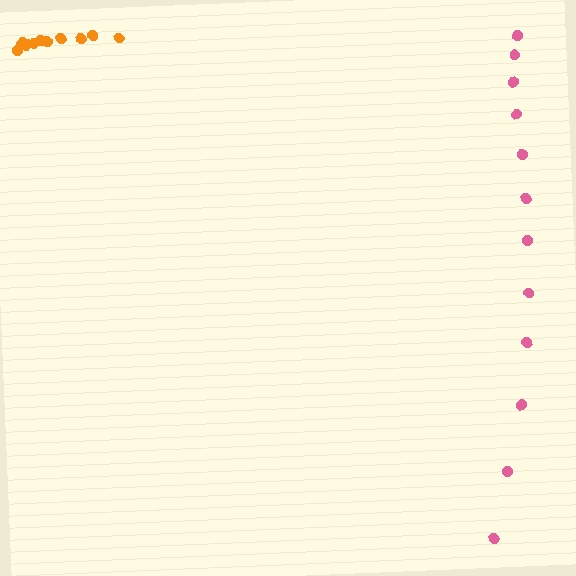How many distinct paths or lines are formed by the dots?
There are 2 distinct paths.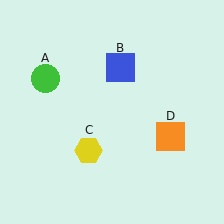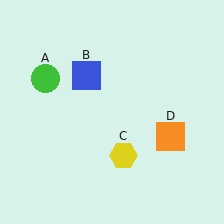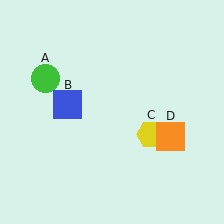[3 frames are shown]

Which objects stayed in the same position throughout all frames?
Green circle (object A) and orange square (object D) remained stationary.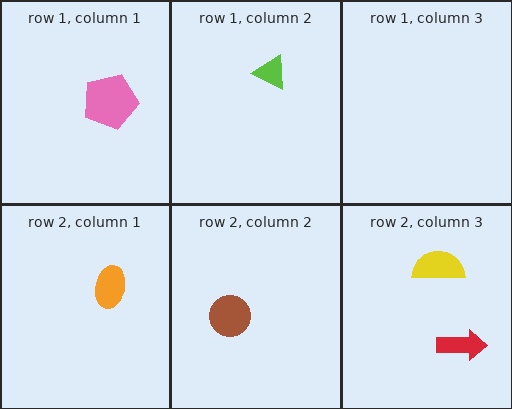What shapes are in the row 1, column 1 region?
The pink pentagon.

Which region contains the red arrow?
The row 2, column 3 region.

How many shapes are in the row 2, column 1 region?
1.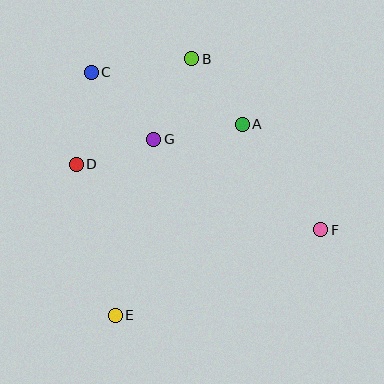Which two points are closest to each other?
Points D and G are closest to each other.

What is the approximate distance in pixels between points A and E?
The distance between A and E is approximately 230 pixels.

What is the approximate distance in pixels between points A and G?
The distance between A and G is approximately 90 pixels.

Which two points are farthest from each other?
Points C and F are farthest from each other.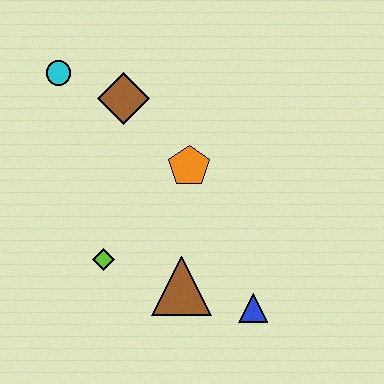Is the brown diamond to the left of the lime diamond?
No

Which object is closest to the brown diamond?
The cyan circle is closest to the brown diamond.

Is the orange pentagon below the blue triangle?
No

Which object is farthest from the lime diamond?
The cyan circle is farthest from the lime diamond.